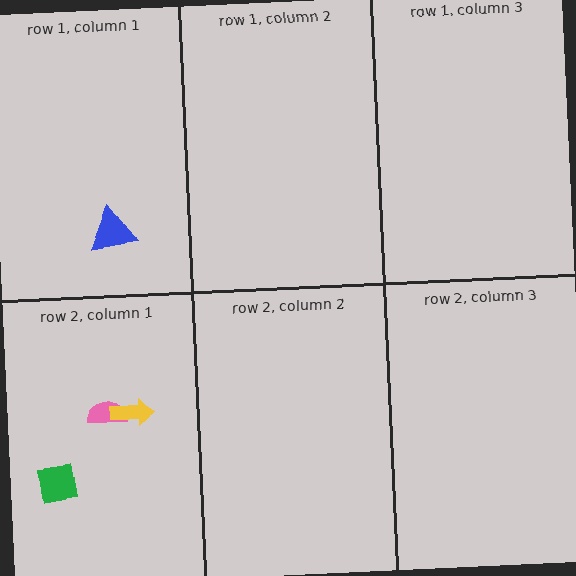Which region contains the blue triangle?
The row 1, column 1 region.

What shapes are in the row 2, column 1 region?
The pink semicircle, the green square, the yellow arrow.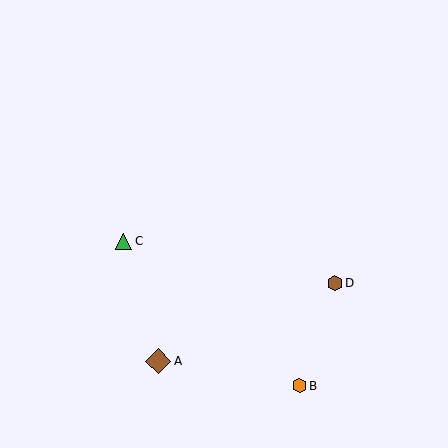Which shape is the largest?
The brown diamond (labeled A) is the largest.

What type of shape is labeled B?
Shape B is an orange hexagon.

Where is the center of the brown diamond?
The center of the brown diamond is at (158, 361).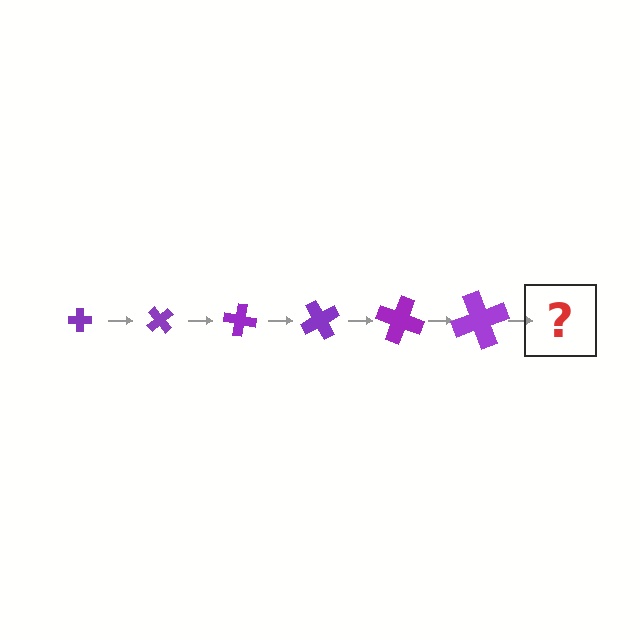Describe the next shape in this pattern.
It should be a cross, larger than the previous one and rotated 300 degrees from the start.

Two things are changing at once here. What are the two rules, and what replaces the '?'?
The two rules are that the cross grows larger each step and it rotates 50 degrees each step. The '?' should be a cross, larger than the previous one and rotated 300 degrees from the start.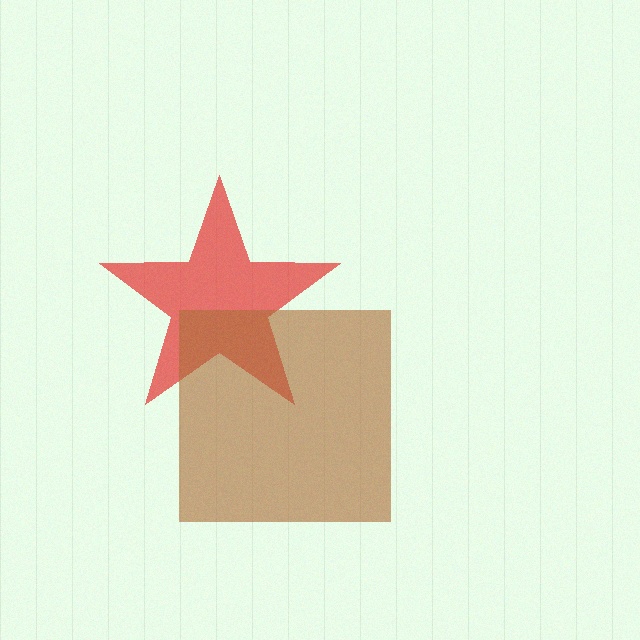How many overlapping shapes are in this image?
There are 2 overlapping shapes in the image.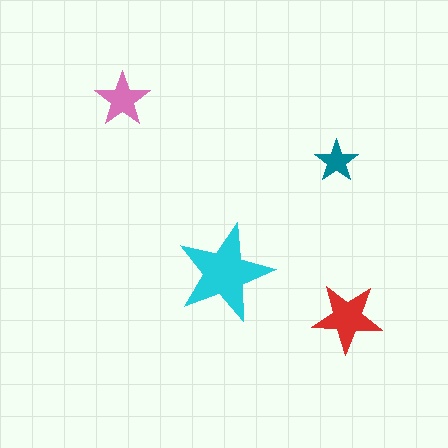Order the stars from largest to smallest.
the cyan one, the red one, the pink one, the teal one.